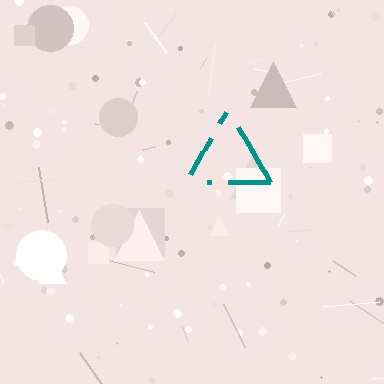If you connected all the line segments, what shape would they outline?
They would outline a triangle.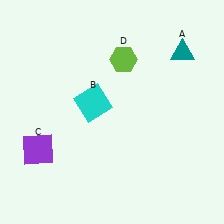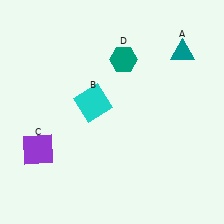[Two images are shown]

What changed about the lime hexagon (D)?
In Image 1, D is lime. In Image 2, it changed to teal.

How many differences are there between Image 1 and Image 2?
There is 1 difference between the two images.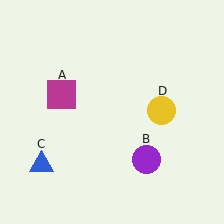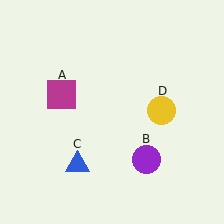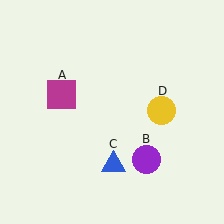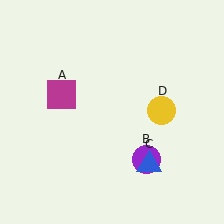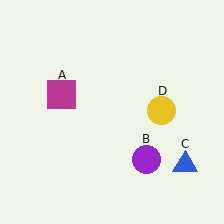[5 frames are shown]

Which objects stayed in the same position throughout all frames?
Magenta square (object A) and purple circle (object B) and yellow circle (object D) remained stationary.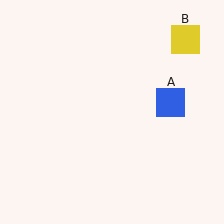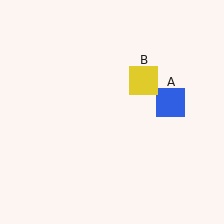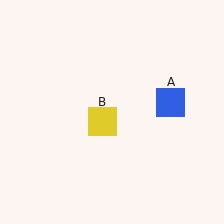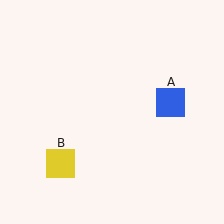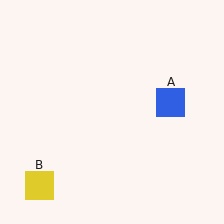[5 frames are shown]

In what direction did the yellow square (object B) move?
The yellow square (object B) moved down and to the left.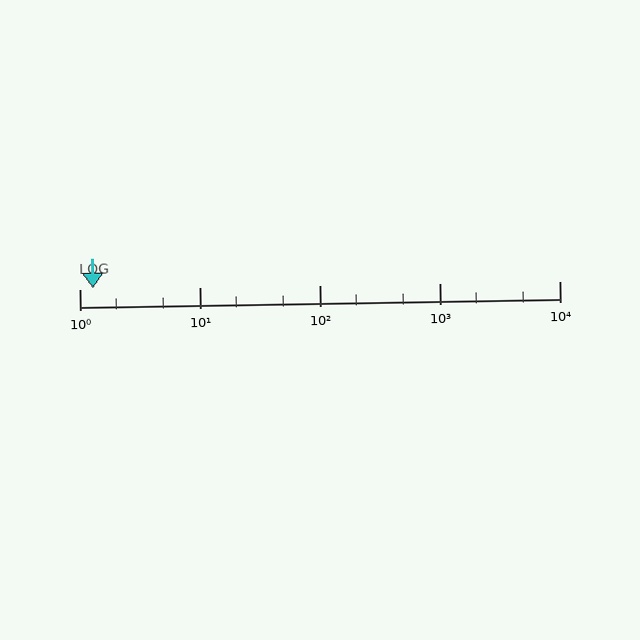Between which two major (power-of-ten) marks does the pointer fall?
The pointer is between 1 and 10.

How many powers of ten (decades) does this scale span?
The scale spans 4 decades, from 1 to 10000.